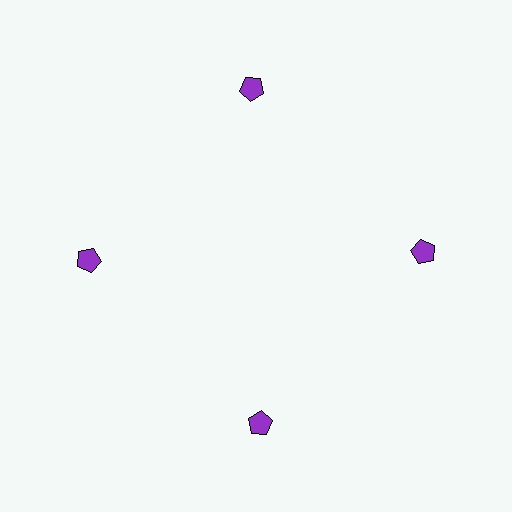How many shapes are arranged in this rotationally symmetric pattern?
There are 4 shapes, arranged in 4 groups of 1.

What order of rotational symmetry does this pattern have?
This pattern has 4-fold rotational symmetry.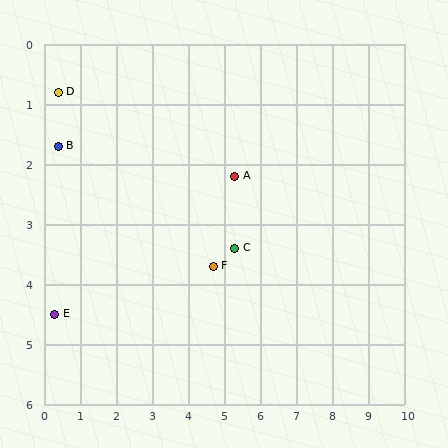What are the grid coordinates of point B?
Point B is at approximately (0.4, 1.7).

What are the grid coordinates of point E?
Point E is at approximately (0.3, 4.5).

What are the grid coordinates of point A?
Point A is at approximately (5.3, 2.2).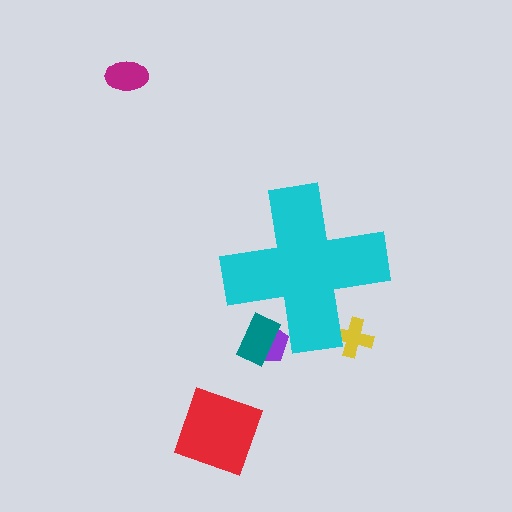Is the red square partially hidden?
No, the red square is fully visible.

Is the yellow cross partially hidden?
Yes, the yellow cross is partially hidden behind the cyan cross.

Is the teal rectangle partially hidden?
Yes, the teal rectangle is partially hidden behind the cyan cross.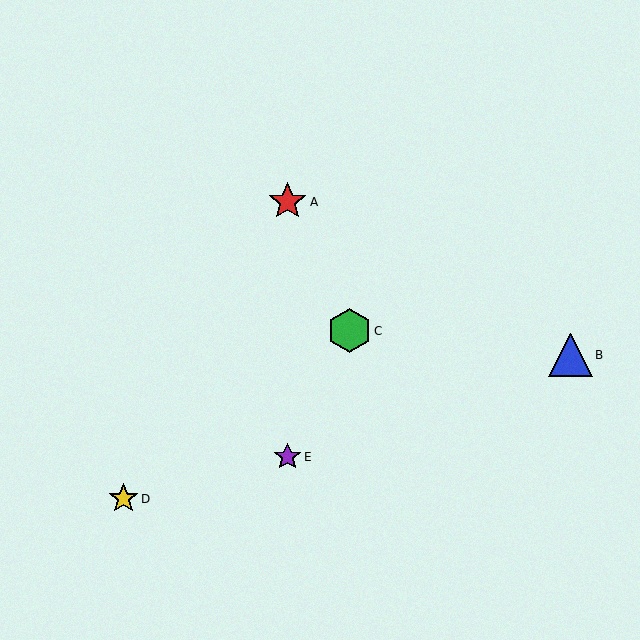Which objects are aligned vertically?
Objects A, E are aligned vertically.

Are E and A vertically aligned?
Yes, both are at x≈288.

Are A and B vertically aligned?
No, A is at x≈288 and B is at x≈571.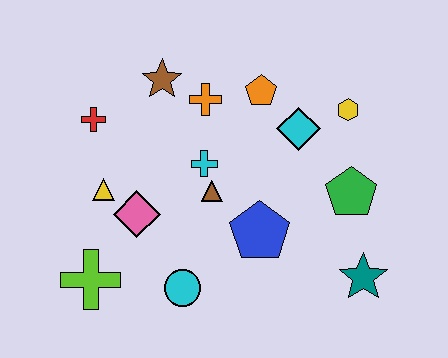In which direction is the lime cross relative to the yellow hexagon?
The lime cross is to the left of the yellow hexagon.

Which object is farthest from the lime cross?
The yellow hexagon is farthest from the lime cross.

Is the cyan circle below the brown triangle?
Yes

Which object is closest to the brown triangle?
The cyan cross is closest to the brown triangle.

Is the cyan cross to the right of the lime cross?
Yes